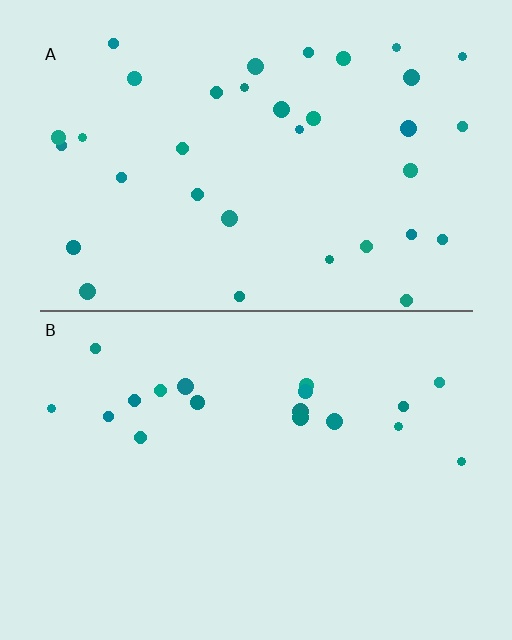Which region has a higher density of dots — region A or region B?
A (the top).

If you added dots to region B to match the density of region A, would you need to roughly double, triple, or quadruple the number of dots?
Approximately double.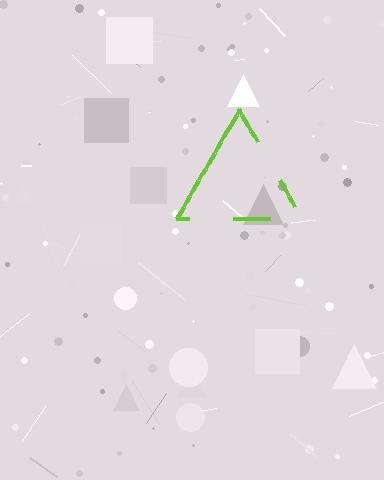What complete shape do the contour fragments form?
The contour fragments form a triangle.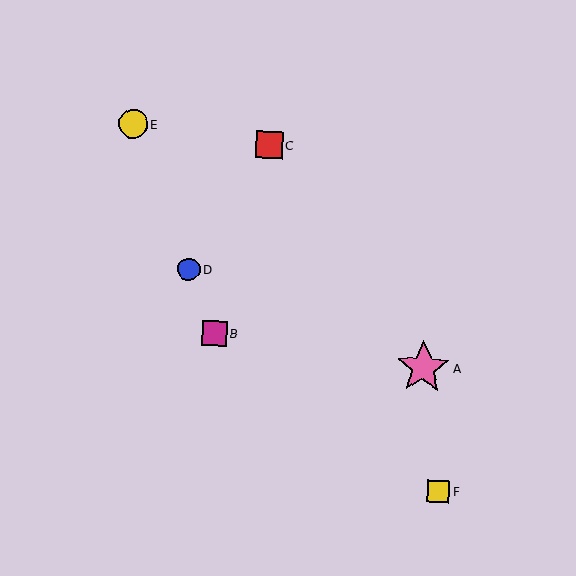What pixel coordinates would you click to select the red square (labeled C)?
Click at (269, 145) to select the red square C.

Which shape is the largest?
The pink star (labeled A) is the largest.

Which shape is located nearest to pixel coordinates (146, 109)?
The yellow circle (labeled E) at (133, 124) is nearest to that location.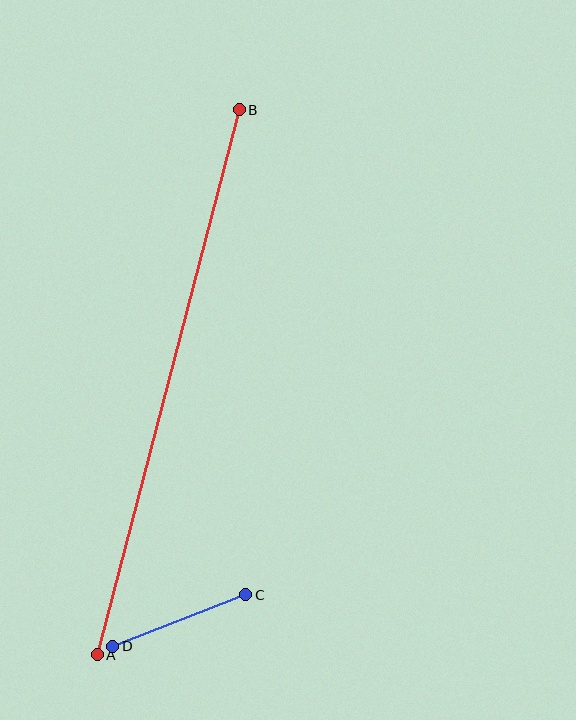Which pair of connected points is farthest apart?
Points A and B are farthest apart.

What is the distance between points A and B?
The distance is approximately 563 pixels.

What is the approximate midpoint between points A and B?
The midpoint is at approximately (168, 382) pixels.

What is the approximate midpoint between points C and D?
The midpoint is at approximately (179, 621) pixels.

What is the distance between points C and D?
The distance is approximately 142 pixels.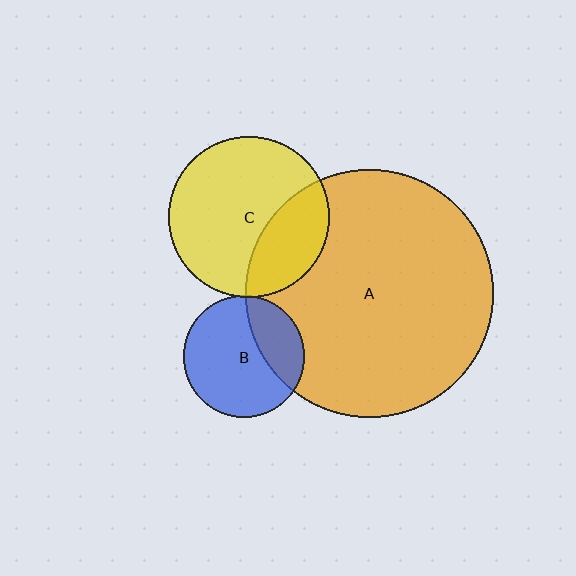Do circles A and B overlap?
Yes.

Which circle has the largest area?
Circle A (orange).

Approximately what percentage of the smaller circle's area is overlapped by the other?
Approximately 30%.